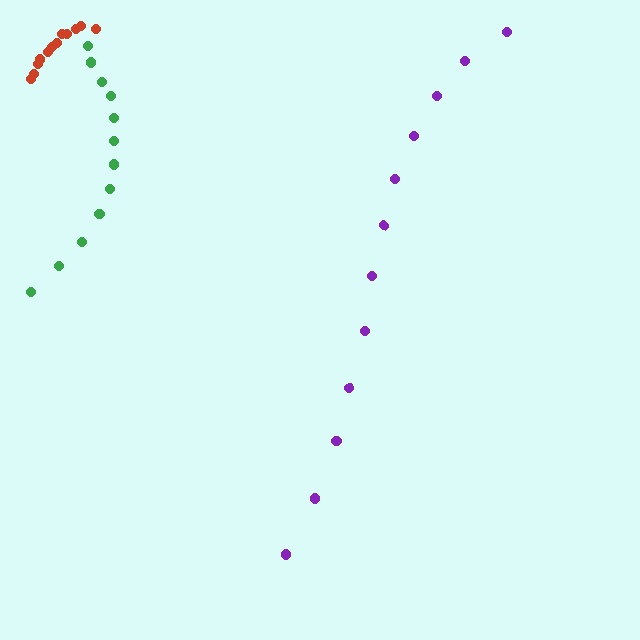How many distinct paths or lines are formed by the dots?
There are 3 distinct paths.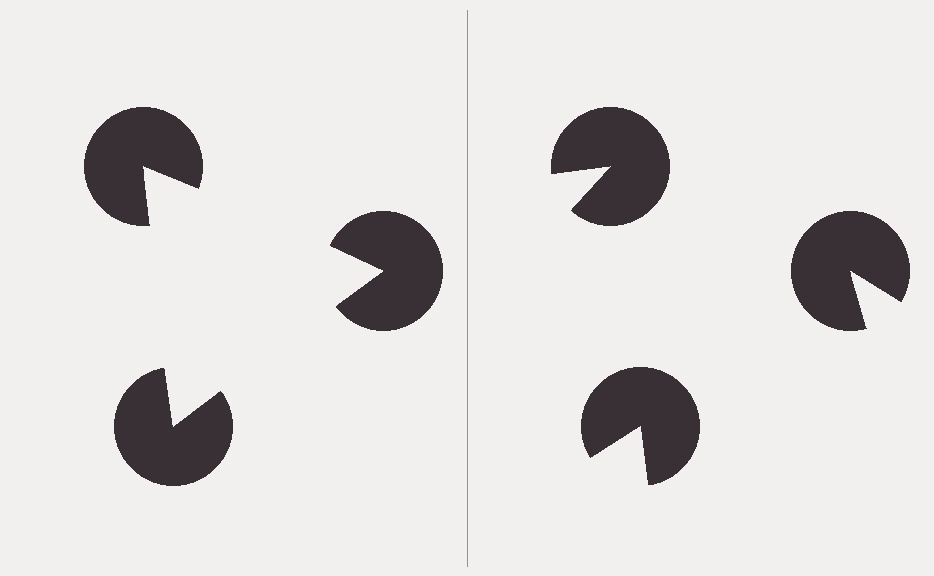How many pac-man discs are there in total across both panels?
6 — 3 on each side.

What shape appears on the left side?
An illusory triangle.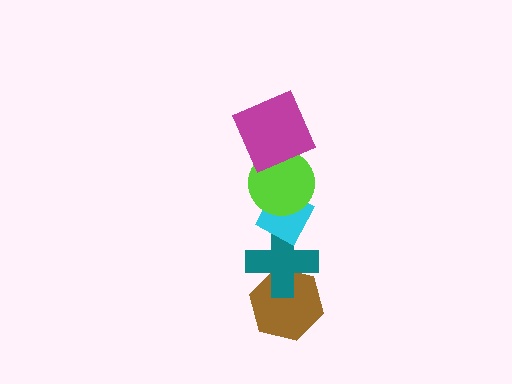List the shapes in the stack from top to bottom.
From top to bottom: the magenta square, the lime circle, the cyan diamond, the teal cross, the brown hexagon.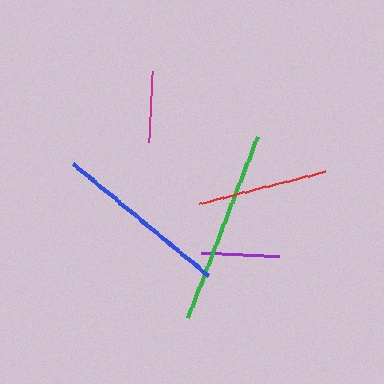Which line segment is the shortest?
The magenta line is the shortest at approximately 71 pixels.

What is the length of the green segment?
The green segment is approximately 194 pixels long.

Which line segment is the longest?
The green line is the longest at approximately 194 pixels.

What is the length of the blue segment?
The blue segment is approximately 176 pixels long.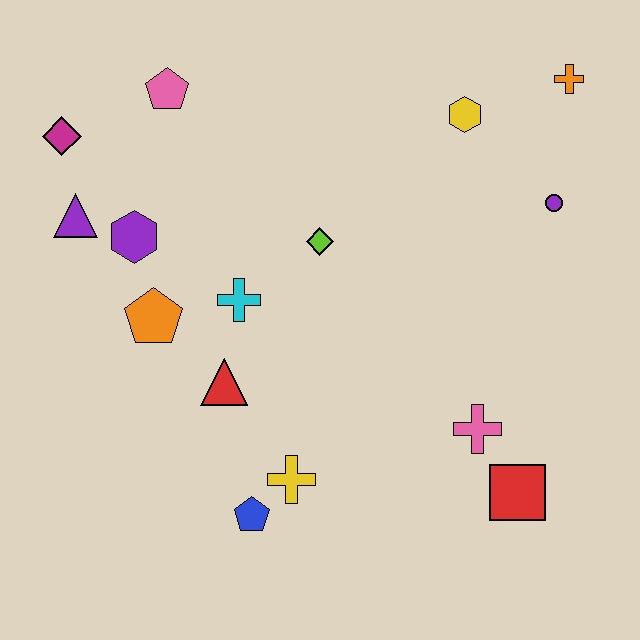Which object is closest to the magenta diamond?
The purple triangle is closest to the magenta diamond.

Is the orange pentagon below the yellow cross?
No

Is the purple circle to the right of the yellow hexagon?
Yes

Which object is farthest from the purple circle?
The magenta diamond is farthest from the purple circle.